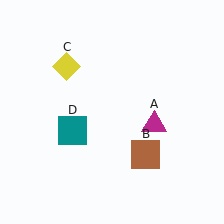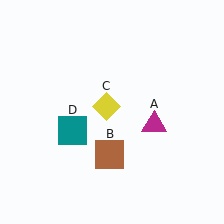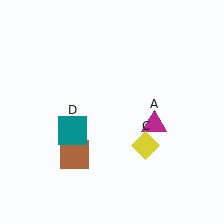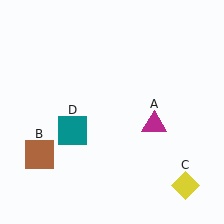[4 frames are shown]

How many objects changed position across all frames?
2 objects changed position: brown square (object B), yellow diamond (object C).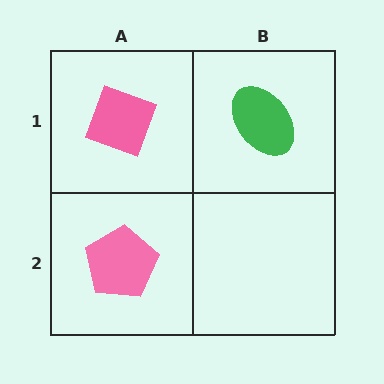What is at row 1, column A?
A pink diamond.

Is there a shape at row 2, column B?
No, that cell is empty.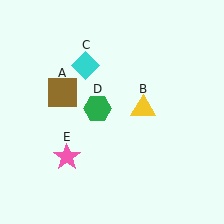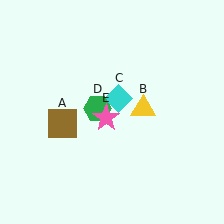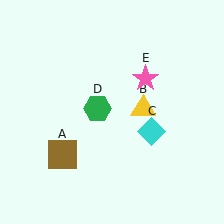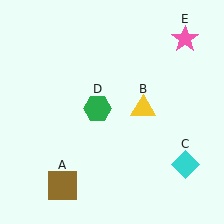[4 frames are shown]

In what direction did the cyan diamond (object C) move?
The cyan diamond (object C) moved down and to the right.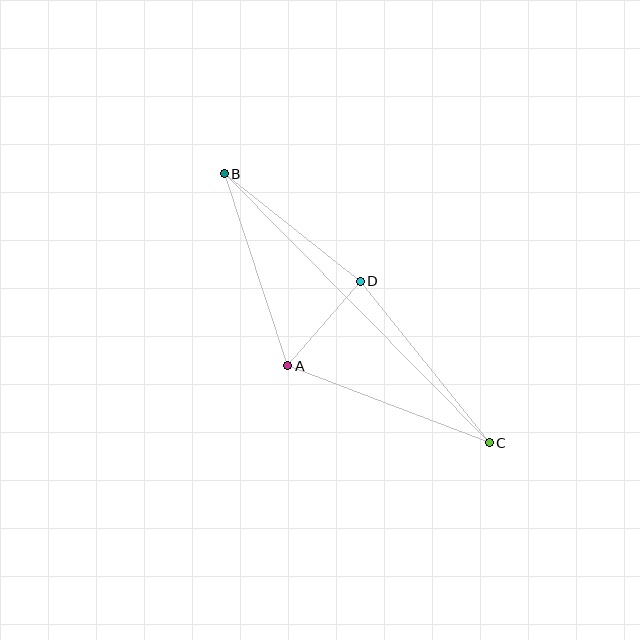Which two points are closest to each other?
Points A and D are closest to each other.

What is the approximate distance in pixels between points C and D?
The distance between C and D is approximately 206 pixels.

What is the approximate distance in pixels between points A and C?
The distance between A and C is approximately 216 pixels.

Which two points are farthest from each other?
Points B and C are farthest from each other.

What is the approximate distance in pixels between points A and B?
The distance between A and B is approximately 202 pixels.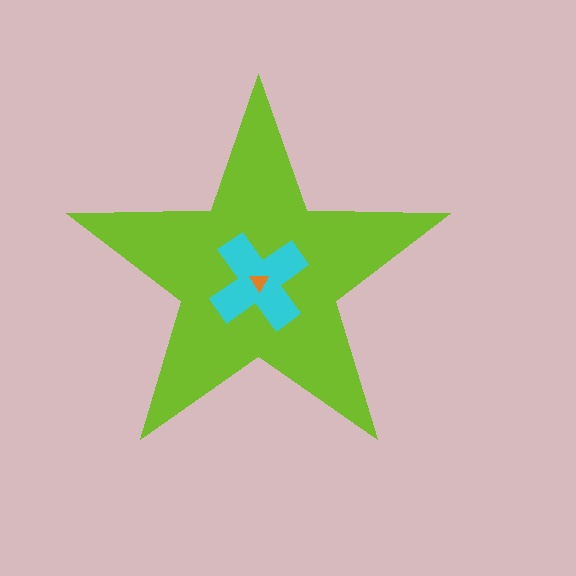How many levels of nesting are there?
3.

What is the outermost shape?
The lime star.